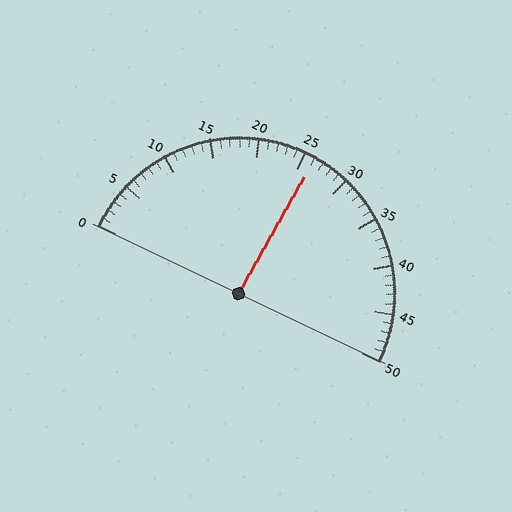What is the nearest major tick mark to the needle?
The nearest major tick mark is 25.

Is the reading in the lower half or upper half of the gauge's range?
The reading is in the upper half of the range (0 to 50).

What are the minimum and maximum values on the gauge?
The gauge ranges from 0 to 50.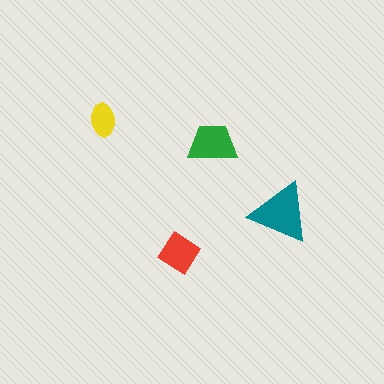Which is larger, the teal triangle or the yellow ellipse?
The teal triangle.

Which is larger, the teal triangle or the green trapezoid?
The teal triangle.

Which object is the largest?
The teal triangle.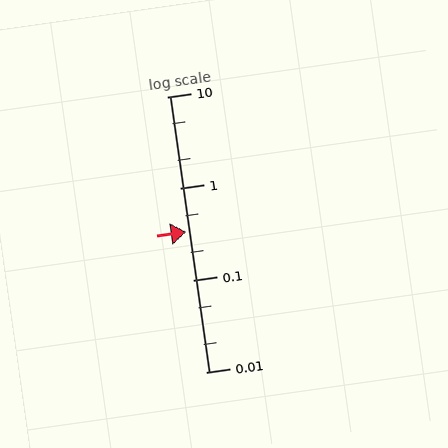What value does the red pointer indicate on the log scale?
The pointer indicates approximately 0.34.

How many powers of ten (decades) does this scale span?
The scale spans 3 decades, from 0.01 to 10.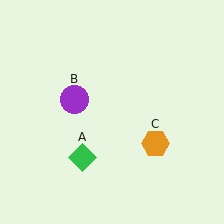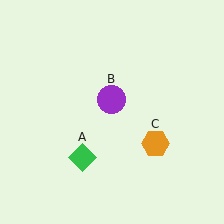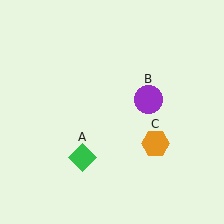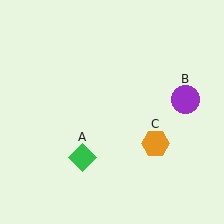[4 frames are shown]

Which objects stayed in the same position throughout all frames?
Green diamond (object A) and orange hexagon (object C) remained stationary.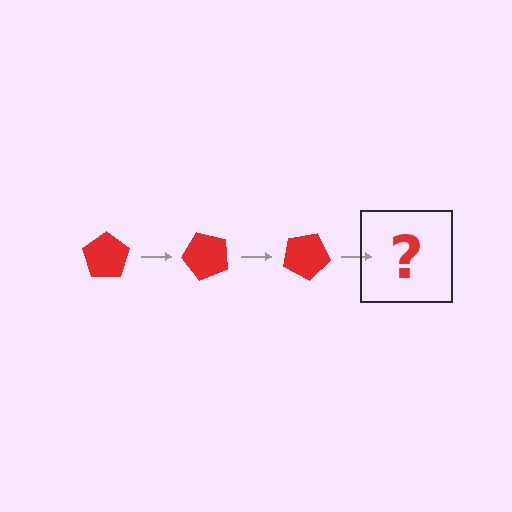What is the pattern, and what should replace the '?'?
The pattern is that the pentagon rotates 50 degrees each step. The '?' should be a red pentagon rotated 150 degrees.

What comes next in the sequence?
The next element should be a red pentagon rotated 150 degrees.